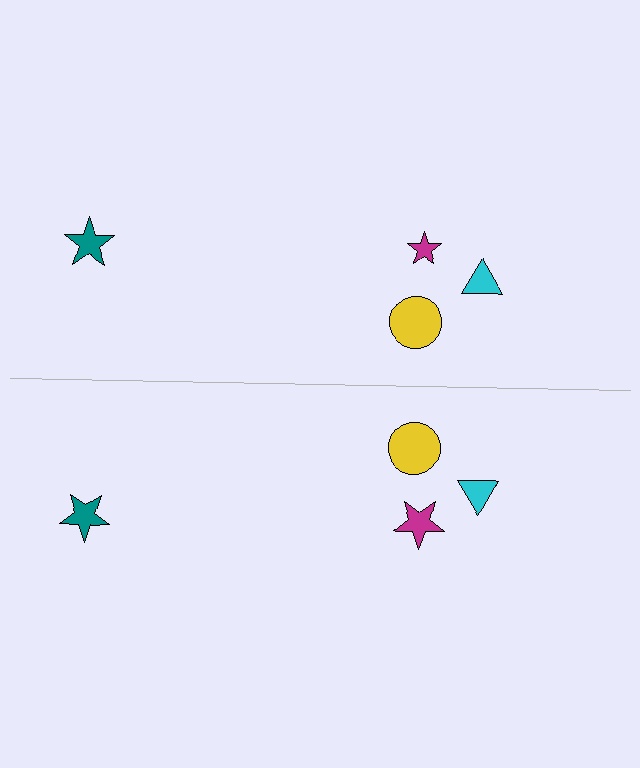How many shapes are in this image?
There are 8 shapes in this image.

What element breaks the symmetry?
The magenta star on the bottom side has a different size than its mirror counterpart.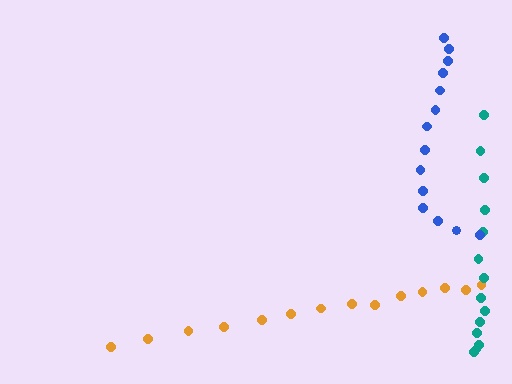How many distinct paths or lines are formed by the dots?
There are 3 distinct paths.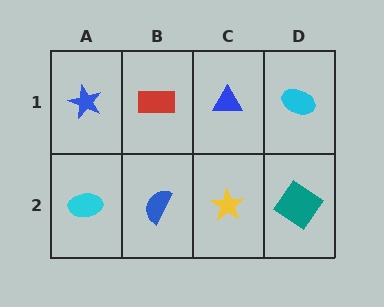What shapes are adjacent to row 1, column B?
A blue semicircle (row 2, column B), a blue star (row 1, column A), a blue triangle (row 1, column C).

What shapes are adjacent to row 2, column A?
A blue star (row 1, column A), a blue semicircle (row 2, column B).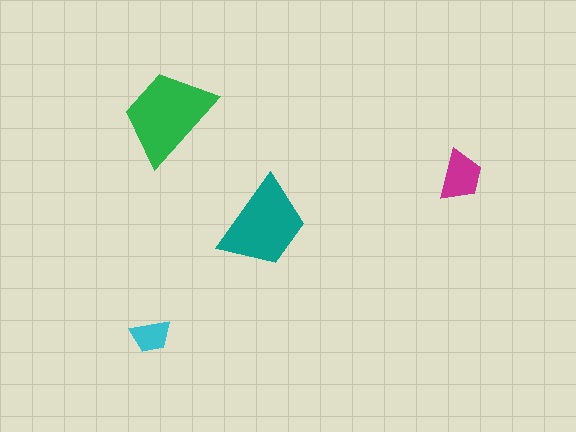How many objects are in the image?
There are 4 objects in the image.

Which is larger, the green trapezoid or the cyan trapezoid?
The green one.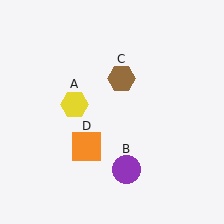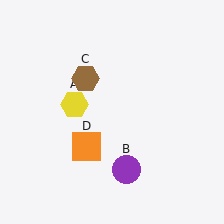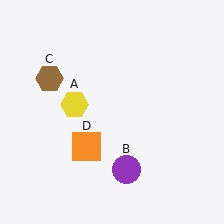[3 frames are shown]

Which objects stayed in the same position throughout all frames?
Yellow hexagon (object A) and purple circle (object B) and orange square (object D) remained stationary.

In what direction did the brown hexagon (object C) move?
The brown hexagon (object C) moved left.